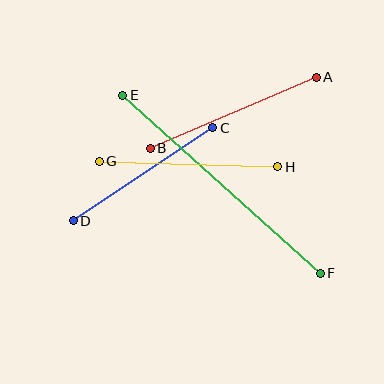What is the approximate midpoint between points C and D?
The midpoint is at approximately (143, 174) pixels.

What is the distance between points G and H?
The distance is approximately 179 pixels.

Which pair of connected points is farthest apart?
Points E and F are farthest apart.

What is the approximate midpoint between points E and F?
The midpoint is at approximately (221, 184) pixels.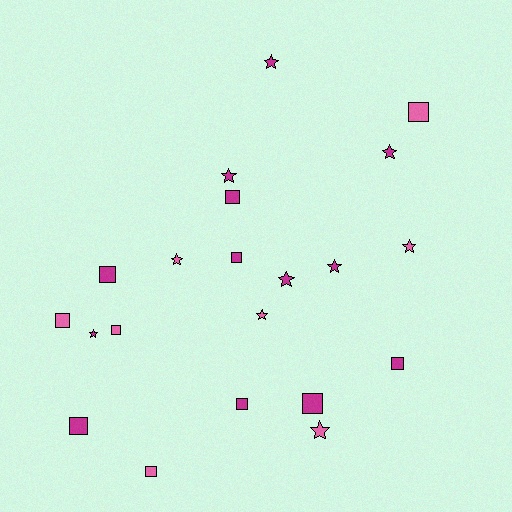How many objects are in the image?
There are 21 objects.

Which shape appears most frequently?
Square, with 11 objects.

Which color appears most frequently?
Magenta, with 13 objects.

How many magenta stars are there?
There are 6 magenta stars.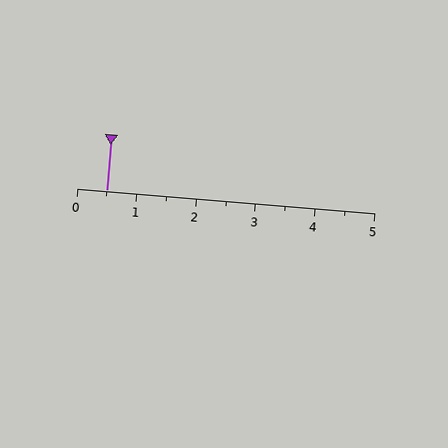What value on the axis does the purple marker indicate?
The marker indicates approximately 0.5.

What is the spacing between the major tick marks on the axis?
The major ticks are spaced 1 apart.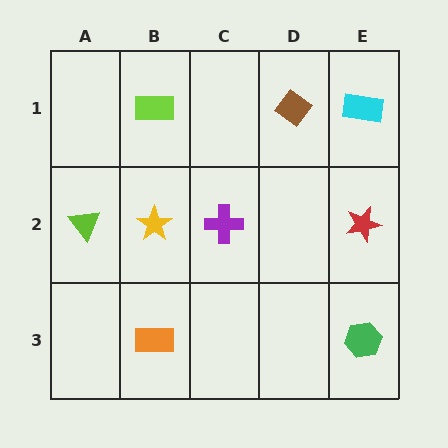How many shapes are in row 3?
2 shapes.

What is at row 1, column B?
A lime rectangle.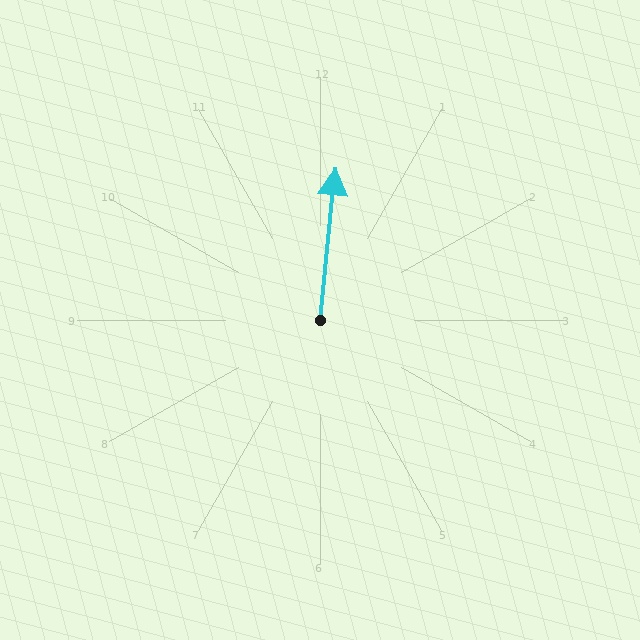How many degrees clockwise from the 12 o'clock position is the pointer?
Approximately 6 degrees.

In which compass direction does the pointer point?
North.